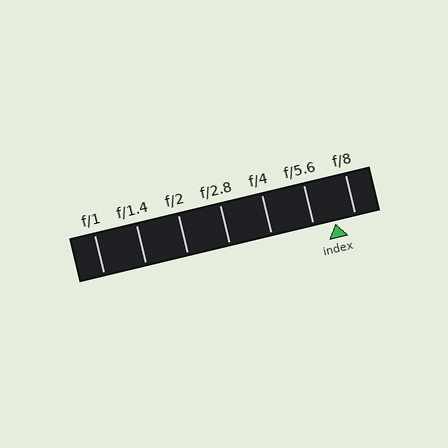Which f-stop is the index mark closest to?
The index mark is closest to f/8.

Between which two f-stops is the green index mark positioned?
The index mark is between f/5.6 and f/8.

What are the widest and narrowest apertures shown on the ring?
The widest aperture shown is f/1 and the narrowest is f/8.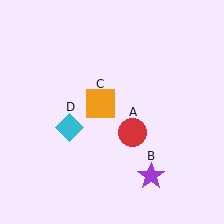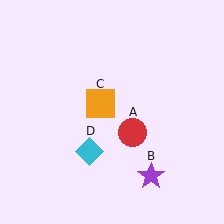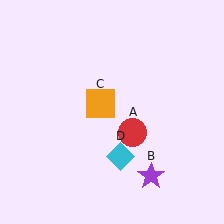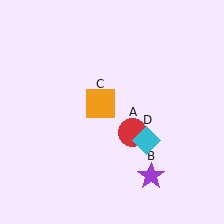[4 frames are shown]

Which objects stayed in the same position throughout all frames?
Red circle (object A) and purple star (object B) and orange square (object C) remained stationary.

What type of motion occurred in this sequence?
The cyan diamond (object D) rotated counterclockwise around the center of the scene.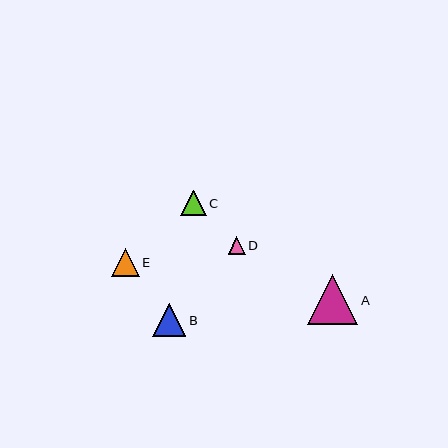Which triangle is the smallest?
Triangle D is the smallest with a size of approximately 17 pixels.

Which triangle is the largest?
Triangle A is the largest with a size of approximately 50 pixels.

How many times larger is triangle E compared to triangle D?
Triangle E is approximately 1.6 times the size of triangle D.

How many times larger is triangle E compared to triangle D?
Triangle E is approximately 1.6 times the size of triangle D.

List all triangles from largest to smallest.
From largest to smallest: A, B, E, C, D.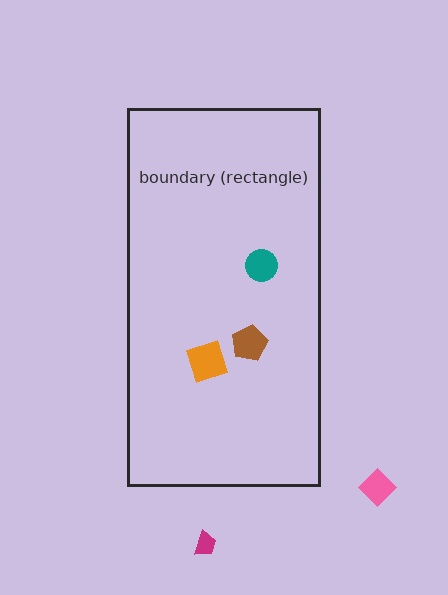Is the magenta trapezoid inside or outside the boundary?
Outside.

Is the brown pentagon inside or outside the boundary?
Inside.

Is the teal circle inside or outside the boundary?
Inside.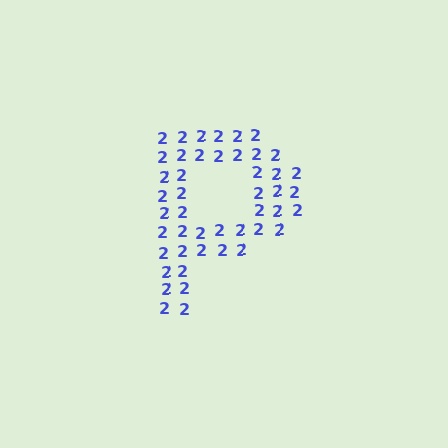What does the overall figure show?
The overall figure shows the letter P.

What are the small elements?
The small elements are digit 2's.